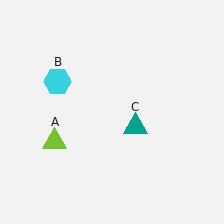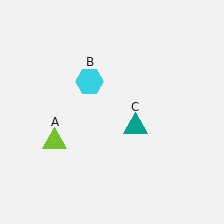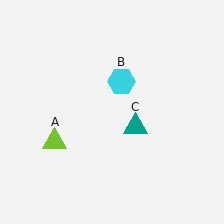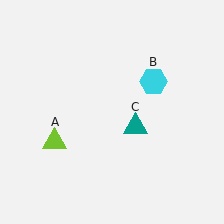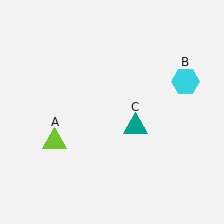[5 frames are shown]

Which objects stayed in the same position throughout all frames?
Lime triangle (object A) and teal triangle (object C) remained stationary.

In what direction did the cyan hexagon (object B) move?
The cyan hexagon (object B) moved right.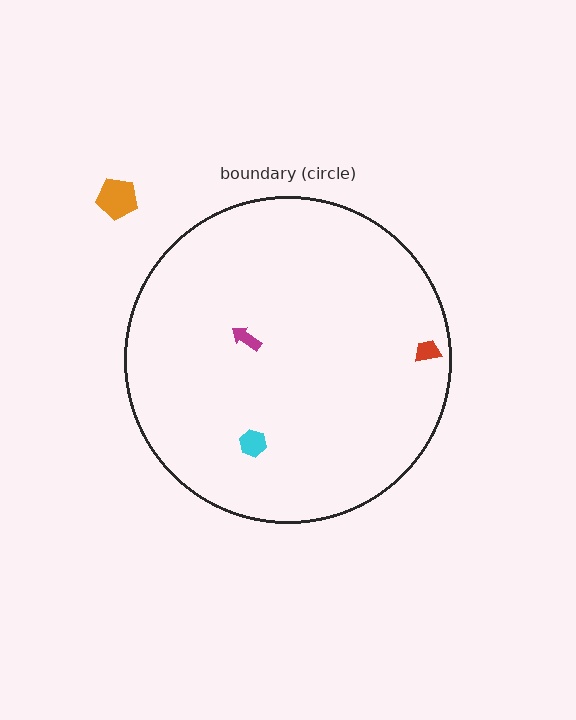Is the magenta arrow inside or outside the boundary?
Inside.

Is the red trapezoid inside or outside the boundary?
Inside.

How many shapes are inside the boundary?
3 inside, 1 outside.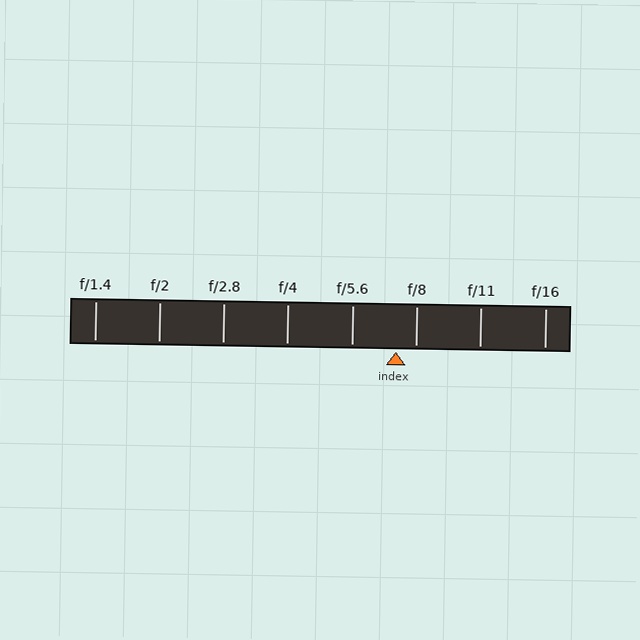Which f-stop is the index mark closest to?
The index mark is closest to f/8.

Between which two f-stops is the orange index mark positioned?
The index mark is between f/5.6 and f/8.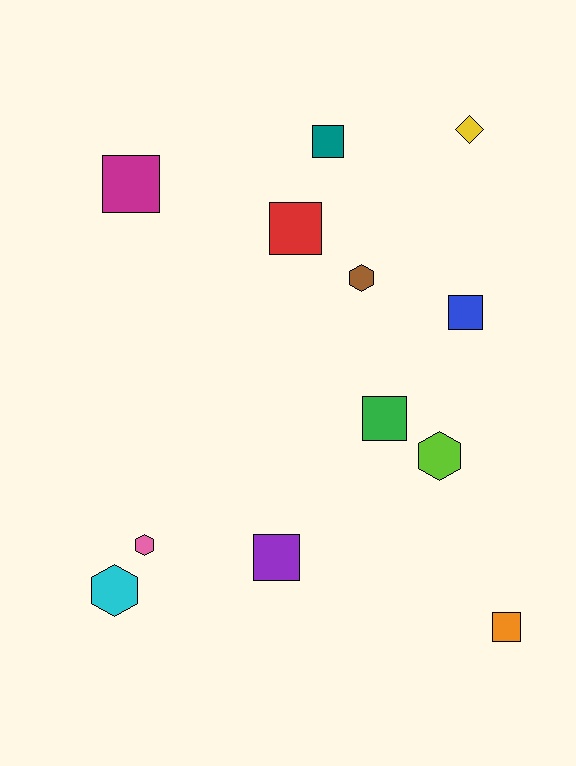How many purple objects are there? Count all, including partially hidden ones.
There is 1 purple object.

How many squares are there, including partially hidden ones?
There are 7 squares.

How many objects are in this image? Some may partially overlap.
There are 12 objects.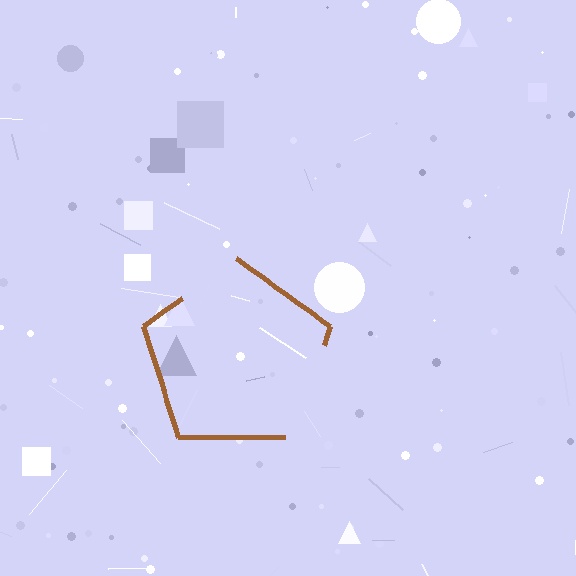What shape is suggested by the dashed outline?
The dashed outline suggests a pentagon.